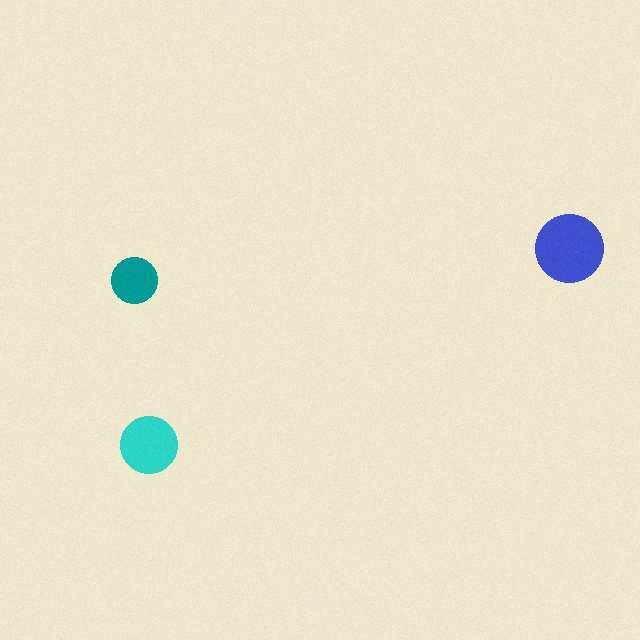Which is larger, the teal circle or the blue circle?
The blue one.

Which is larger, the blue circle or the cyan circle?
The blue one.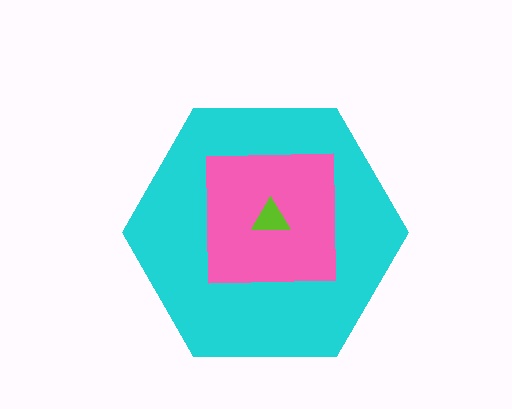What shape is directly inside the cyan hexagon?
The pink square.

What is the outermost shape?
The cyan hexagon.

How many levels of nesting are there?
3.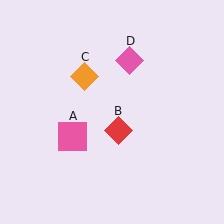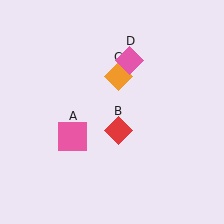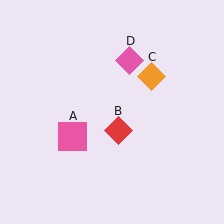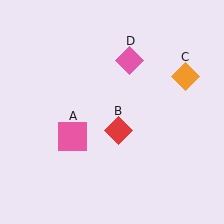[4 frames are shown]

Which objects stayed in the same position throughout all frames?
Pink square (object A) and red diamond (object B) and pink diamond (object D) remained stationary.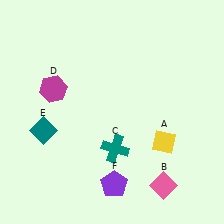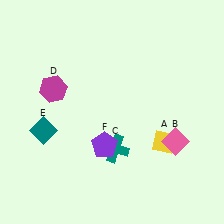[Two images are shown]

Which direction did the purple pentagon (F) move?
The purple pentagon (F) moved up.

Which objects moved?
The objects that moved are: the pink diamond (B), the purple pentagon (F).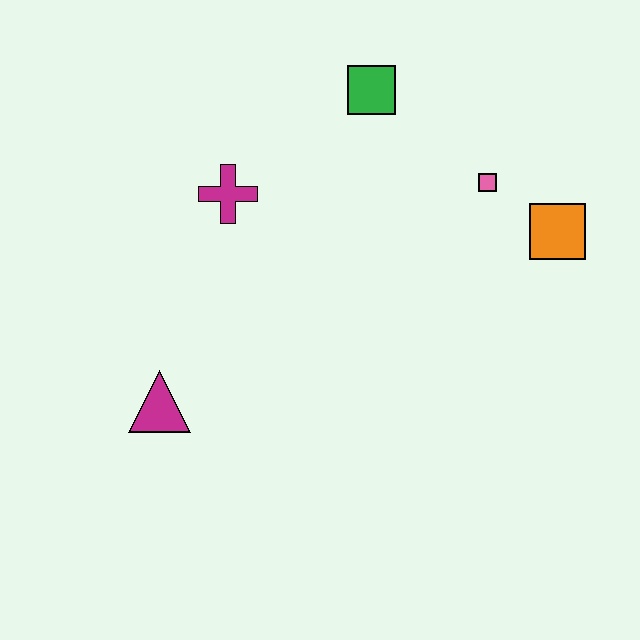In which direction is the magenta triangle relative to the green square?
The magenta triangle is below the green square.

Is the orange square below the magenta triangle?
No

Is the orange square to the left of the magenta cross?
No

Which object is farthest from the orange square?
The magenta triangle is farthest from the orange square.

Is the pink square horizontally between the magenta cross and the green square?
No